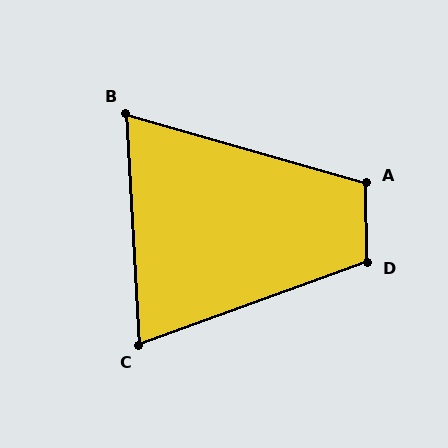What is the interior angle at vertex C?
Approximately 73 degrees (acute).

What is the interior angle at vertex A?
Approximately 107 degrees (obtuse).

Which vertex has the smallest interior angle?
B, at approximately 71 degrees.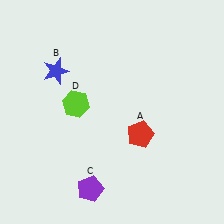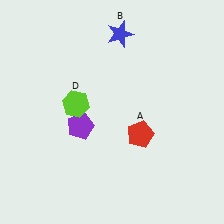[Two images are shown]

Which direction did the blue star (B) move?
The blue star (B) moved right.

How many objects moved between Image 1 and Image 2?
2 objects moved between the two images.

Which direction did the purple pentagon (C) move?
The purple pentagon (C) moved up.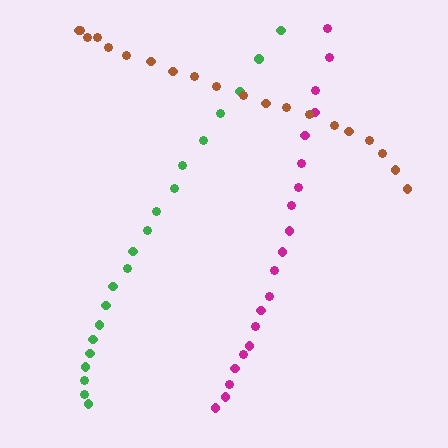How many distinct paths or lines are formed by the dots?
There are 3 distinct paths.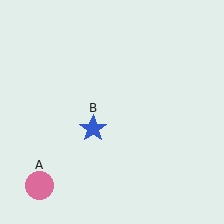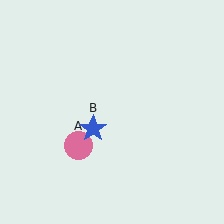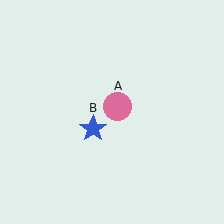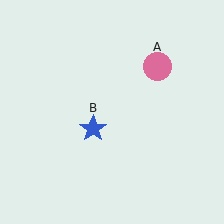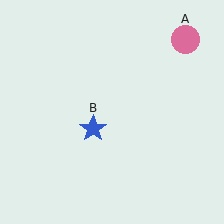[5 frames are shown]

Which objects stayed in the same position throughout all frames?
Blue star (object B) remained stationary.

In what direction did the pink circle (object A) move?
The pink circle (object A) moved up and to the right.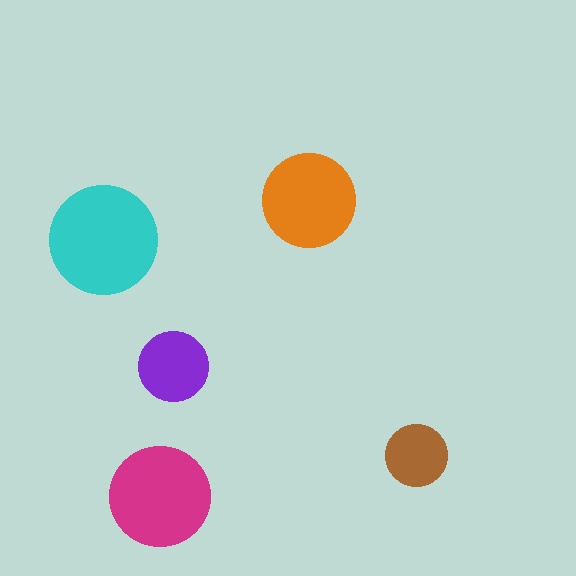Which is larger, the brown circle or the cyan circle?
The cyan one.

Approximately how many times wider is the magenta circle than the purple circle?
About 1.5 times wider.